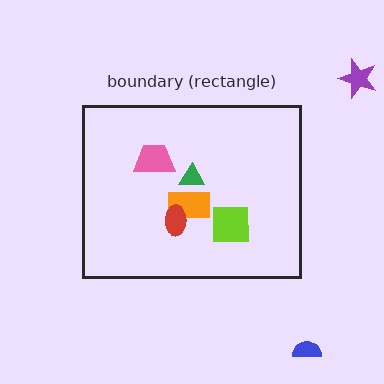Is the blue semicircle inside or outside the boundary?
Outside.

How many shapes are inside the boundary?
5 inside, 2 outside.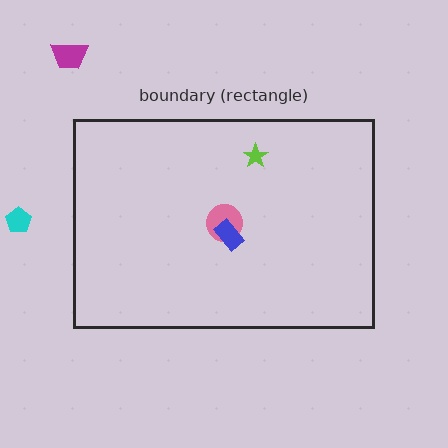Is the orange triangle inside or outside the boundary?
Inside.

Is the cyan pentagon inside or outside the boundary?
Outside.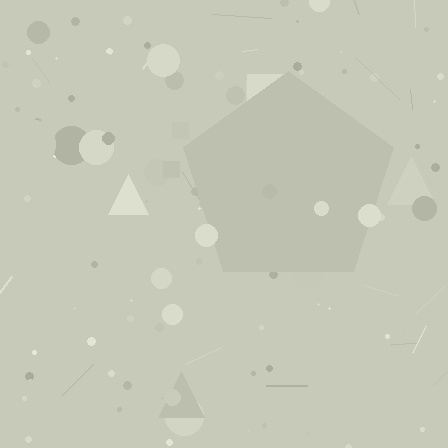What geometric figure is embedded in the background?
A pentagon is embedded in the background.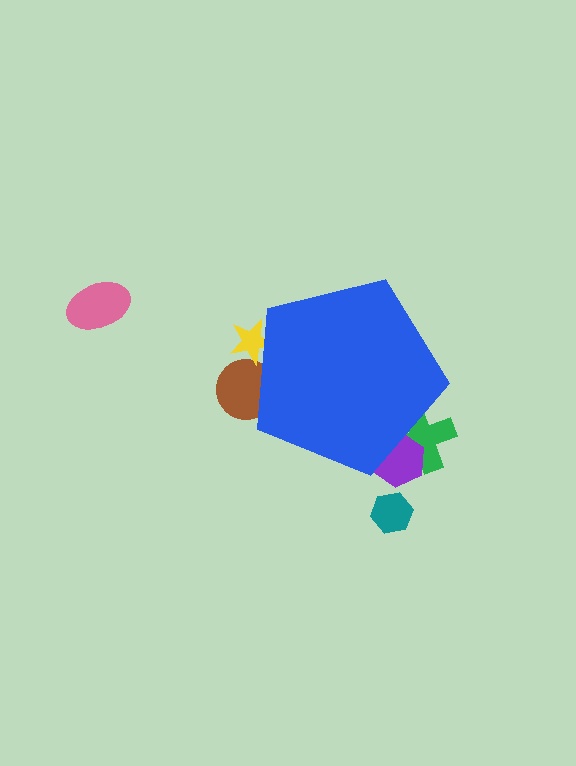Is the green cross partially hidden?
Yes, the green cross is partially hidden behind the blue pentagon.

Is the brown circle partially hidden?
Yes, the brown circle is partially hidden behind the blue pentagon.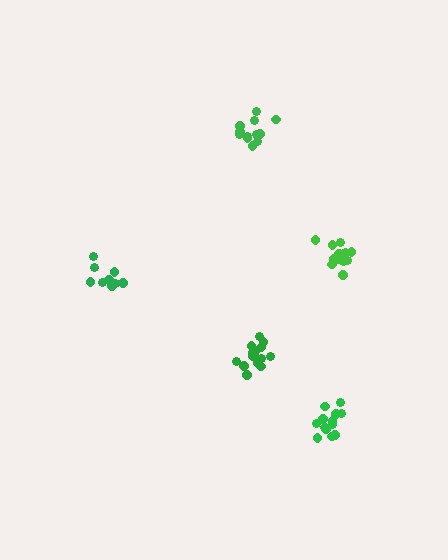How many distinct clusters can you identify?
There are 5 distinct clusters.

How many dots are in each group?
Group 1: 9 dots, Group 2: 12 dots, Group 3: 15 dots, Group 4: 14 dots, Group 5: 15 dots (65 total).